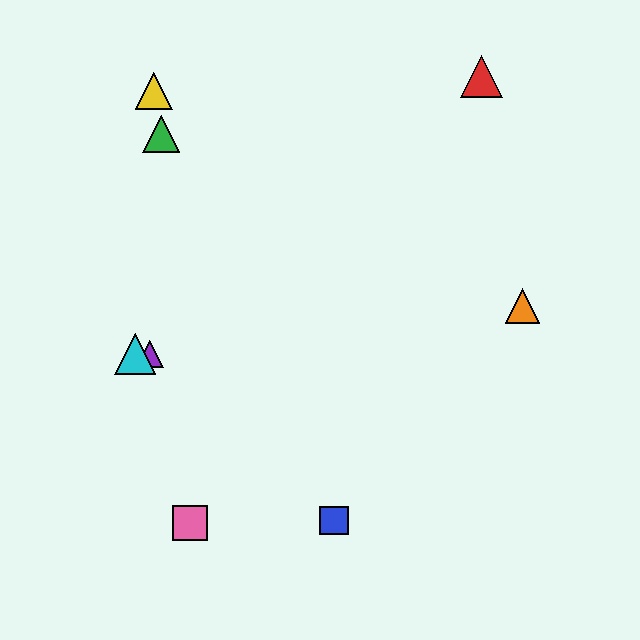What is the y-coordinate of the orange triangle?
The orange triangle is at y≈306.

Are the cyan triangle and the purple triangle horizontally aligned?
Yes, both are at y≈354.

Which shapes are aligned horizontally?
The purple triangle, the cyan triangle are aligned horizontally.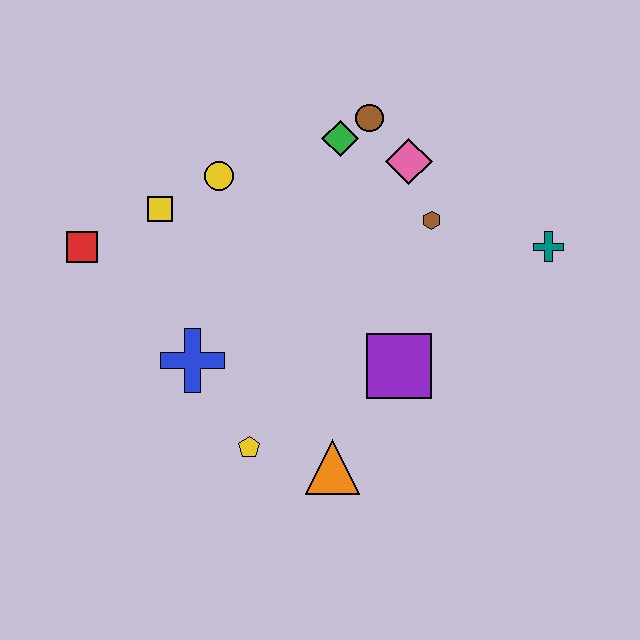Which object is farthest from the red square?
The teal cross is farthest from the red square.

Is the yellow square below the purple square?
No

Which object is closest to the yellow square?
The yellow circle is closest to the yellow square.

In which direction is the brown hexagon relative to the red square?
The brown hexagon is to the right of the red square.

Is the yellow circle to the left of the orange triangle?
Yes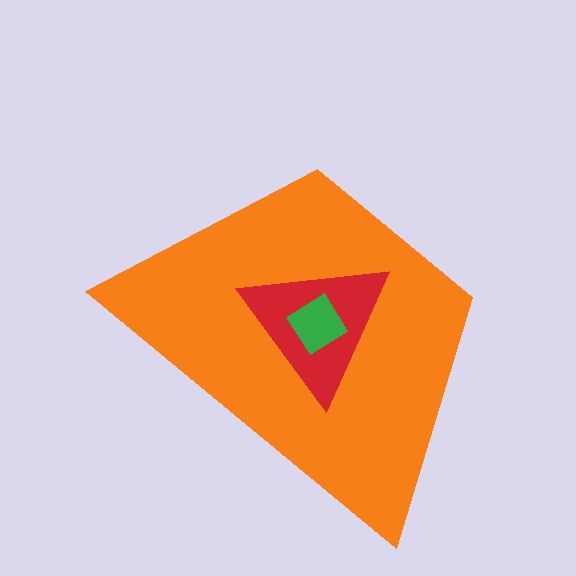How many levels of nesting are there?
3.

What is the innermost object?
The green diamond.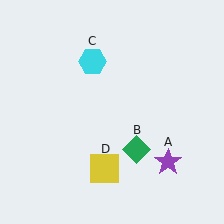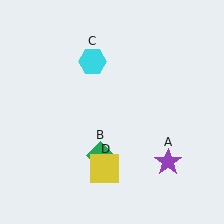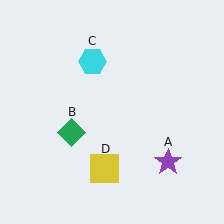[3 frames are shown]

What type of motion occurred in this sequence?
The green diamond (object B) rotated clockwise around the center of the scene.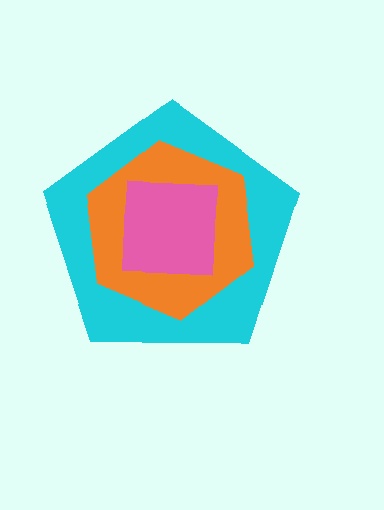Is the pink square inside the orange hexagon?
Yes.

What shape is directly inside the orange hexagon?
The pink square.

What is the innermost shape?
The pink square.